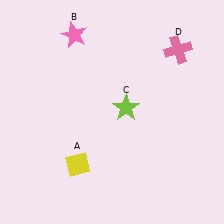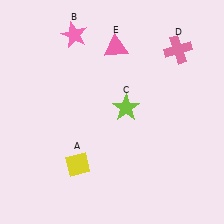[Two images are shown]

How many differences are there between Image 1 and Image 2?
There is 1 difference between the two images.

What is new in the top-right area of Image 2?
A pink triangle (E) was added in the top-right area of Image 2.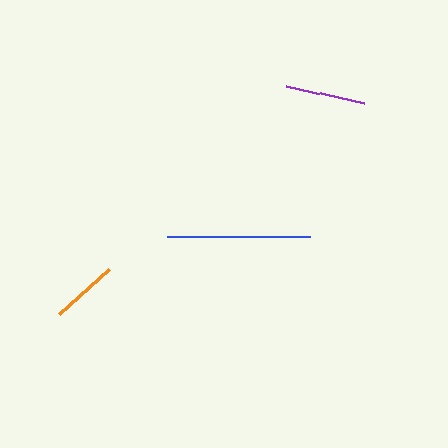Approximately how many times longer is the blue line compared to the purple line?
The blue line is approximately 1.8 times the length of the purple line.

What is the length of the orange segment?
The orange segment is approximately 67 pixels long.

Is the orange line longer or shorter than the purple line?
The purple line is longer than the orange line.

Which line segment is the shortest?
The orange line is the shortest at approximately 67 pixels.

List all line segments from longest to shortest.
From longest to shortest: blue, purple, orange.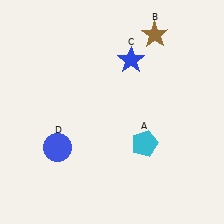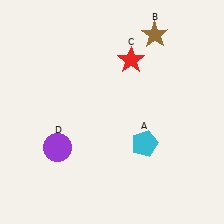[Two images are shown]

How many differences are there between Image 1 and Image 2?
There are 2 differences between the two images.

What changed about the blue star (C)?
In Image 1, C is blue. In Image 2, it changed to red.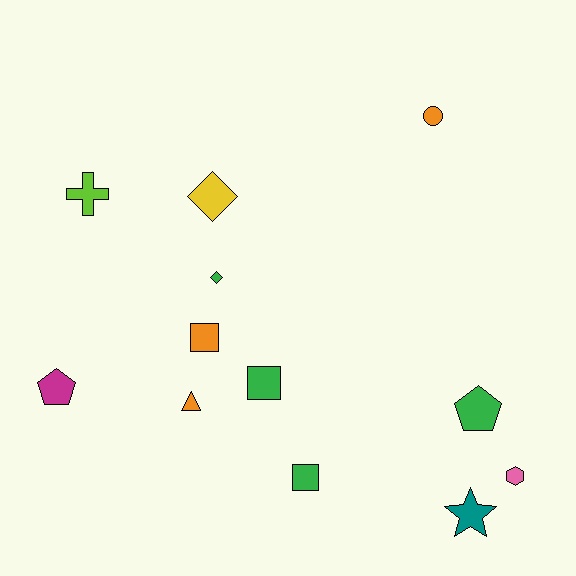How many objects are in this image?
There are 12 objects.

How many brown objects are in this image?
There are no brown objects.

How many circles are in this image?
There is 1 circle.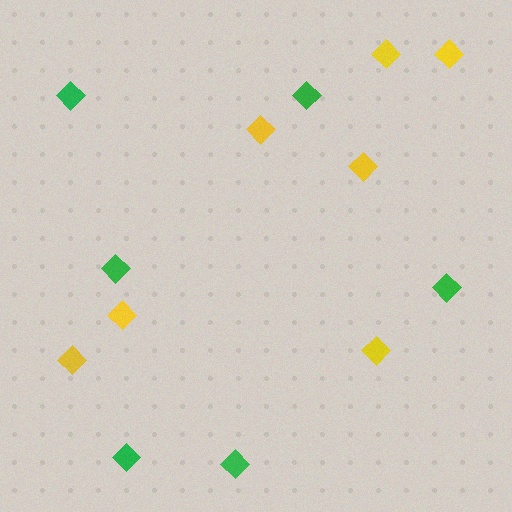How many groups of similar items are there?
There are 2 groups: one group of green diamonds (6) and one group of yellow diamonds (7).